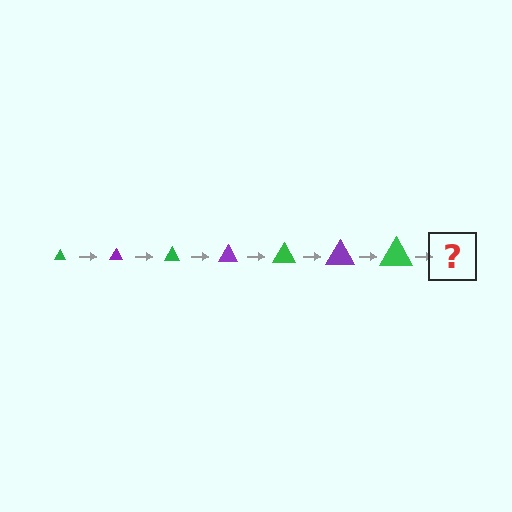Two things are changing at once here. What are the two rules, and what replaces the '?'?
The two rules are that the triangle grows larger each step and the color cycles through green and purple. The '?' should be a purple triangle, larger than the previous one.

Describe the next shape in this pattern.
It should be a purple triangle, larger than the previous one.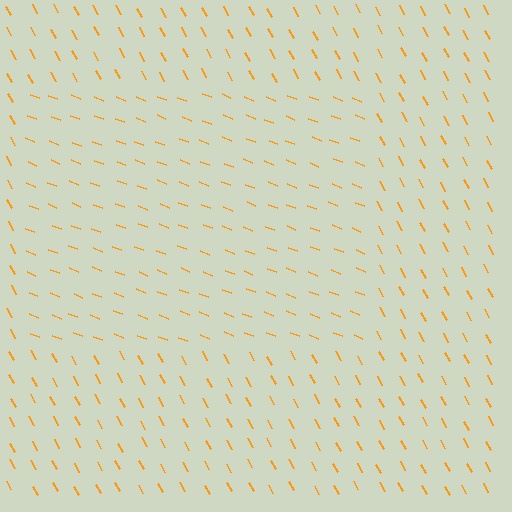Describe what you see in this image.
The image is filled with small orange line segments. A rectangle region in the image has lines oriented differently from the surrounding lines, creating a visible texture boundary.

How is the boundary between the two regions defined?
The boundary is defined purely by a change in line orientation (approximately 40 degrees difference). All lines are the same color and thickness.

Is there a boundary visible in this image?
Yes, there is a texture boundary formed by a change in line orientation.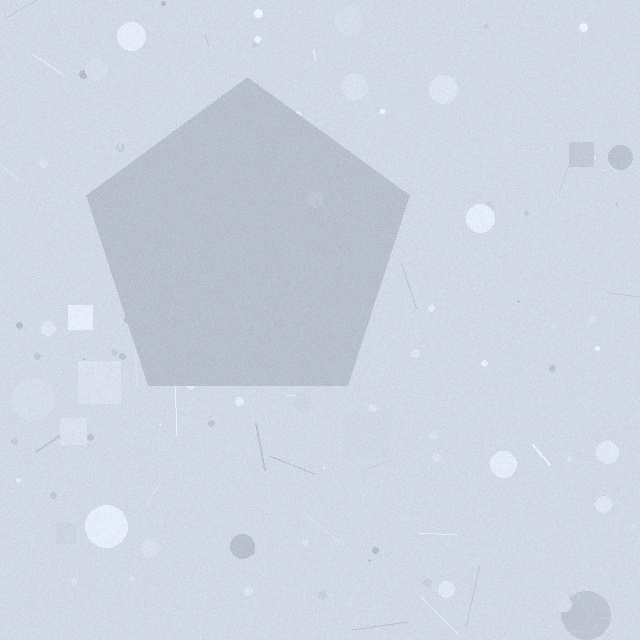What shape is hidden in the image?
A pentagon is hidden in the image.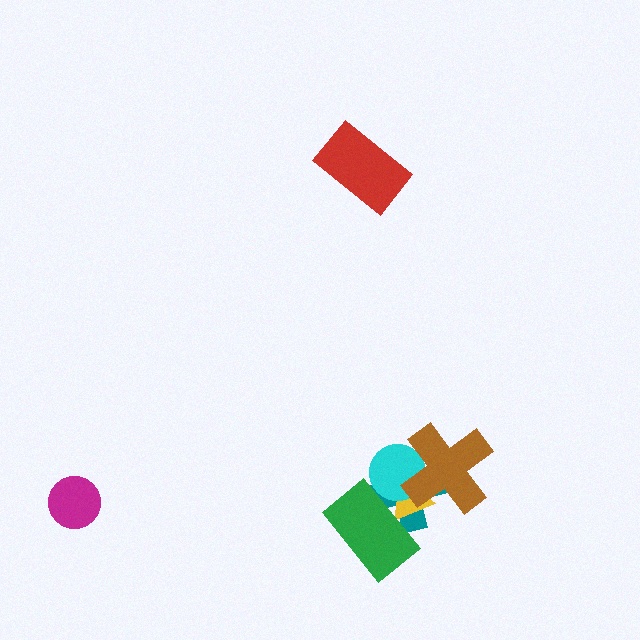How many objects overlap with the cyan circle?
4 objects overlap with the cyan circle.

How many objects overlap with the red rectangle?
0 objects overlap with the red rectangle.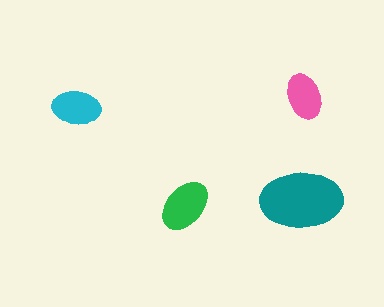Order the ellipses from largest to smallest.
the teal one, the green one, the cyan one, the pink one.